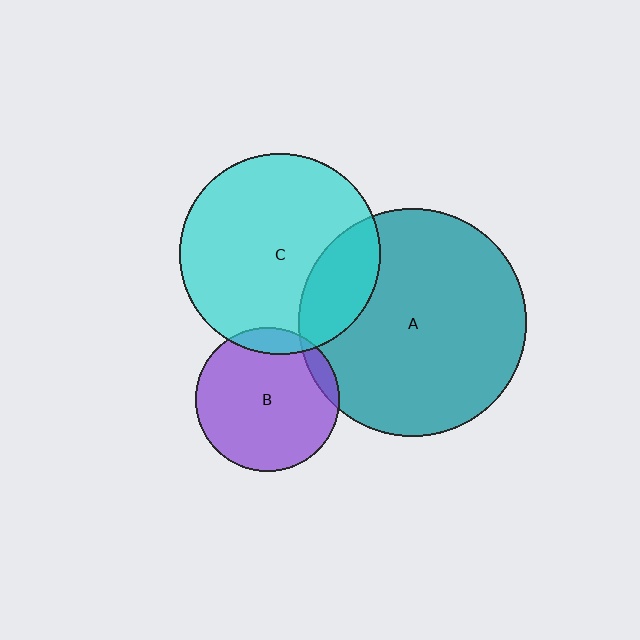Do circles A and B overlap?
Yes.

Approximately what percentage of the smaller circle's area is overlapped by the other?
Approximately 10%.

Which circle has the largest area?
Circle A (teal).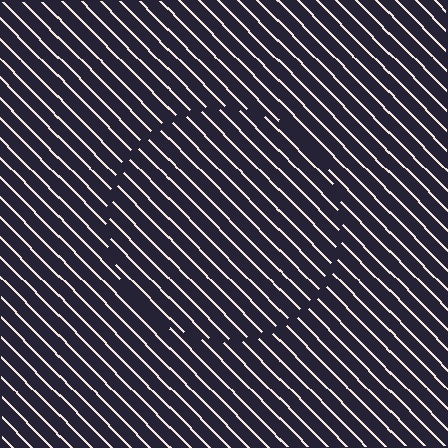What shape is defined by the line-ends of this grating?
An illusory circle. The interior of the shape contains the same grating, shifted by half a period — the contour is defined by the phase discontinuity where line-ends from the inner and outer gratings abut.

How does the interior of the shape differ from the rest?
The interior of the shape contains the same grating, shifted by half a period — the contour is defined by the phase discontinuity where line-ends from the inner and outer gratings abut.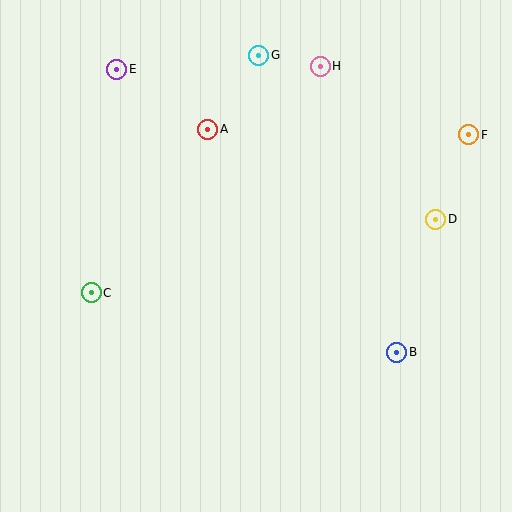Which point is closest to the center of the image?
Point A at (208, 129) is closest to the center.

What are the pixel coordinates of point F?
Point F is at (469, 135).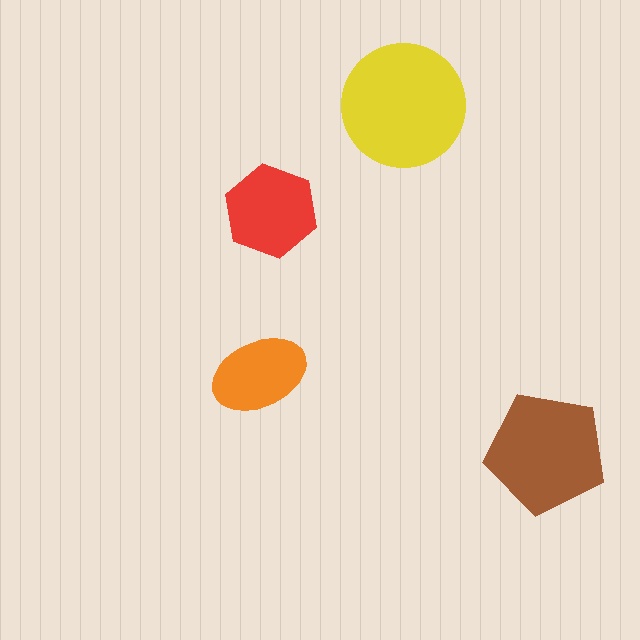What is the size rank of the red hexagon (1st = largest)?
3rd.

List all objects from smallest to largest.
The orange ellipse, the red hexagon, the brown pentagon, the yellow circle.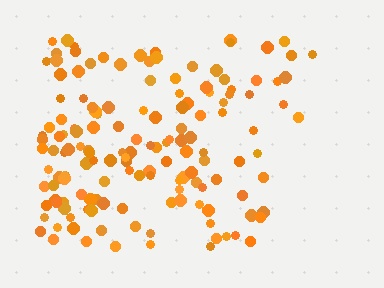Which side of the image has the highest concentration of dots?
The left.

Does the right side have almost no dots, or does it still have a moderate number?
Still a moderate number, just noticeably fewer than the left.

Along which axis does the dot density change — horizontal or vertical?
Horizontal.